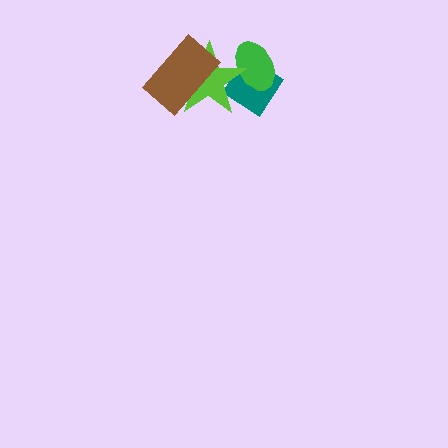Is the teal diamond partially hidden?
Yes, it is partially covered by another shape.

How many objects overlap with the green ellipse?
2 objects overlap with the green ellipse.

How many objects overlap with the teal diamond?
2 objects overlap with the teal diamond.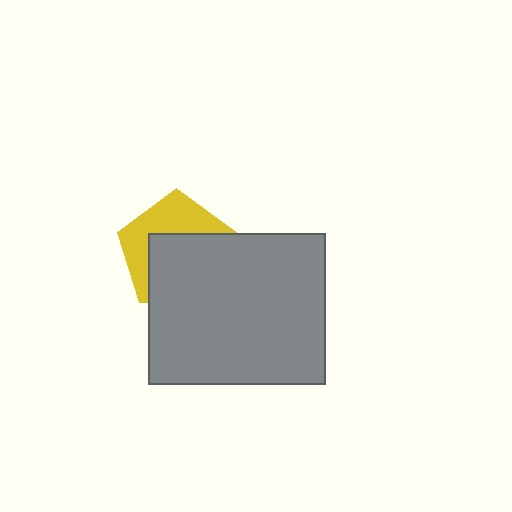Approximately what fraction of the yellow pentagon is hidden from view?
Roughly 57% of the yellow pentagon is hidden behind the gray rectangle.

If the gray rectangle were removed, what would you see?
You would see the complete yellow pentagon.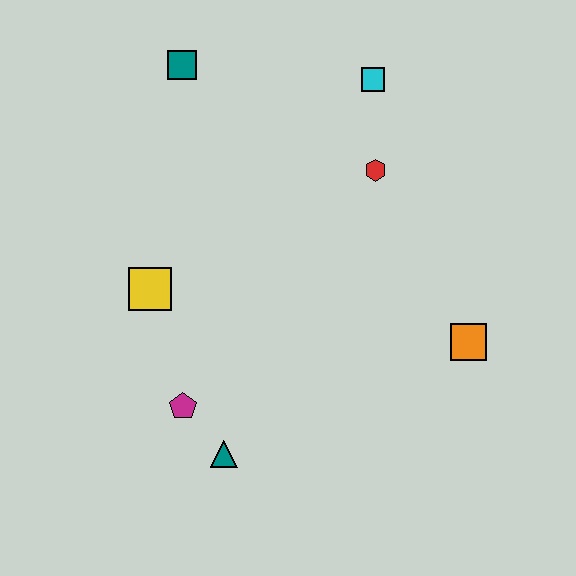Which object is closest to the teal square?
The cyan square is closest to the teal square.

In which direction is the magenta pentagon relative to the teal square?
The magenta pentagon is below the teal square.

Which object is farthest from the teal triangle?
The cyan square is farthest from the teal triangle.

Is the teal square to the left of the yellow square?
No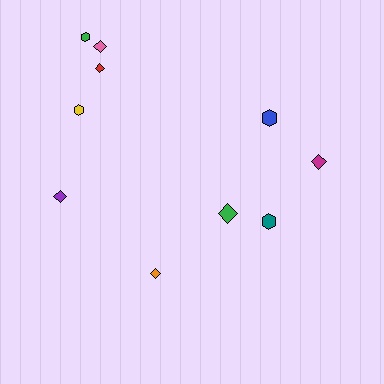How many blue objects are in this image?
There is 1 blue object.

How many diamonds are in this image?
There are 6 diamonds.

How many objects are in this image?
There are 10 objects.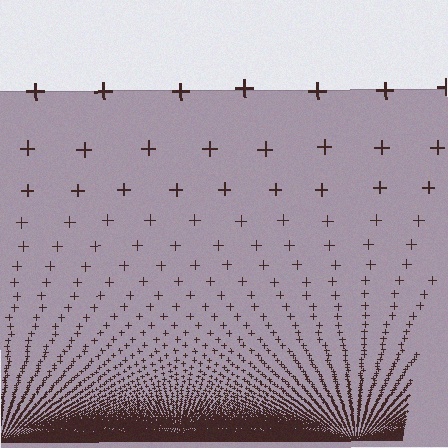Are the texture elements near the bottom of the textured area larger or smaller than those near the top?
Smaller. The gradient is inverted — elements near the bottom are smaller and denser.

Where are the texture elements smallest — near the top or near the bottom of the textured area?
Near the bottom.